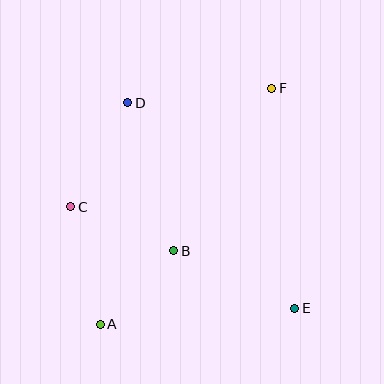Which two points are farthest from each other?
Points A and F are farthest from each other.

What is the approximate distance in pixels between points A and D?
The distance between A and D is approximately 223 pixels.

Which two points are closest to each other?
Points A and B are closest to each other.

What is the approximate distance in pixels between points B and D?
The distance between B and D is approximately 155 pixels.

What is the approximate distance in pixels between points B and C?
The distance between B and C is approximately 112 pixels.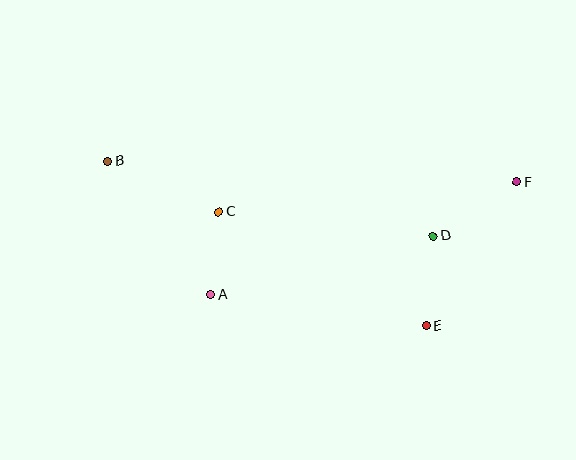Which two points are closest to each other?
Points A and C are closest to each other.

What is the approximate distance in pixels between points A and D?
The distance between A and D is approximately 230 pixels.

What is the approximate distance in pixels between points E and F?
The distance between E and F is approximately 170 pixels.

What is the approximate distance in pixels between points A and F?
The distance between A and F is approximately 326 pixels.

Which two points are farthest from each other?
Points B and F are farthest from each other.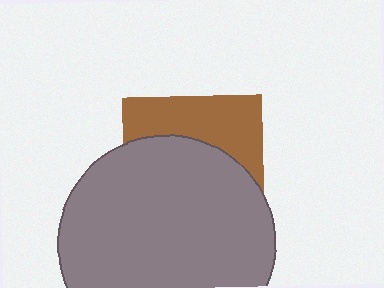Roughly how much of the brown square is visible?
A small part of it is visible (roughly 37%).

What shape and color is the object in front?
The object in front is a gray circle.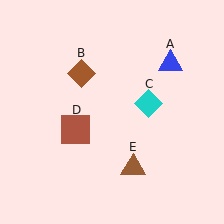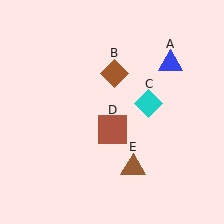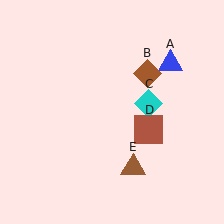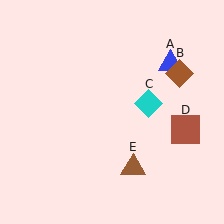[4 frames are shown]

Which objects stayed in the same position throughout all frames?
Blue triangle (object A) and cyan diamond (object C) and brown triangle (object E) remained stationary.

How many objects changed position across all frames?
2 objects changed position: brown diamond (object B), brown square (object D).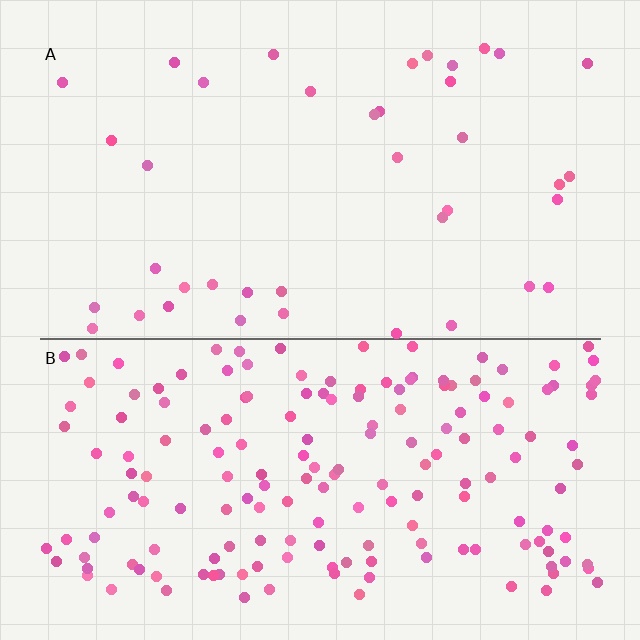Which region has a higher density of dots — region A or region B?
B (the bottom).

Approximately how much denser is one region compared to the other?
Approximately 4.5× — region B over region A.